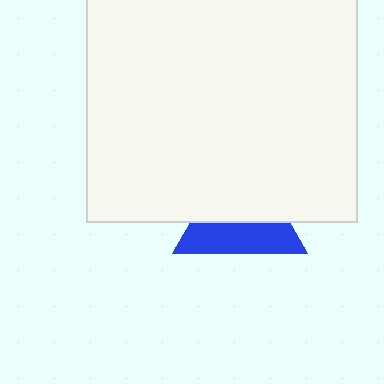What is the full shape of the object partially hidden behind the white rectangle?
The partially hidden object is a blue triangle.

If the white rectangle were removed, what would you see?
You would see the complete blue triangle.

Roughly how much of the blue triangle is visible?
A small part of it is visible (roughly 44%).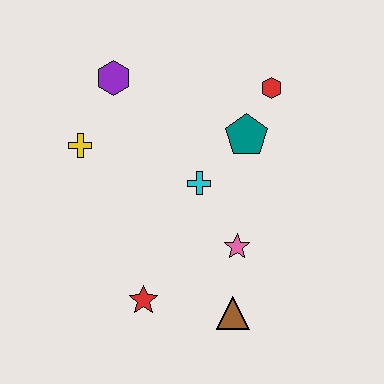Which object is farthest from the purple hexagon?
The brown triangle is farthest from the purple hexagon.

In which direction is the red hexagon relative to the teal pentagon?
The red hexagon is above the teal pentagon.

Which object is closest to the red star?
The brown triangle is closest to the red star.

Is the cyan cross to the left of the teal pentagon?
Yes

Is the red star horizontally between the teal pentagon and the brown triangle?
No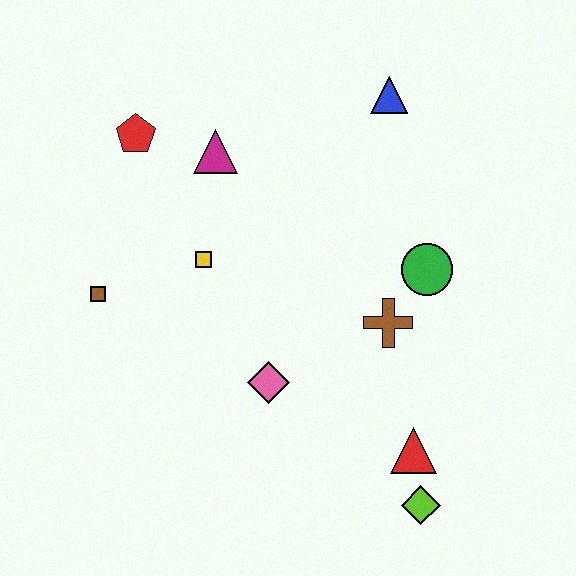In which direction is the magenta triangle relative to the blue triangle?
The magenta triangle is to the left of the blue triangle.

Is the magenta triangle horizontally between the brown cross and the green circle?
No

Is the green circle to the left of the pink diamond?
No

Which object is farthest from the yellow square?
The lime diamond is farthest from the yellow square.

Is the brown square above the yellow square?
No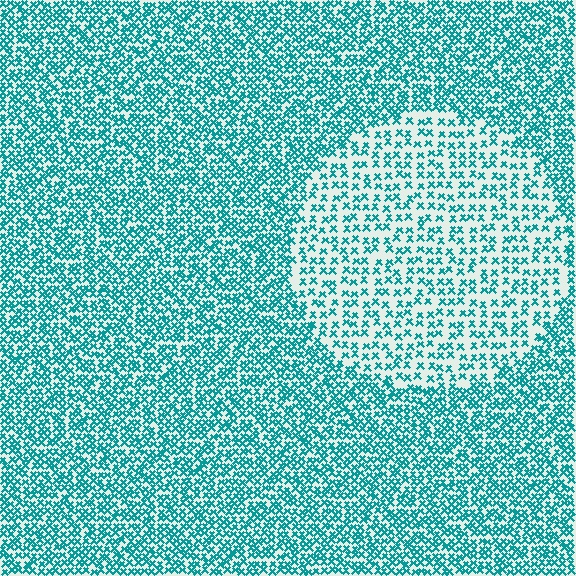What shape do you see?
I see a circle.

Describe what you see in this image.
The image contains small teal elements arranged at two different densities. A circle-shaped region is visible where the elements are less densely packed than the surrounding area.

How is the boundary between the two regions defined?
The boundary is defined by a change in element density (approximately 2.0x ratio). All elements are the same color, size, and shape.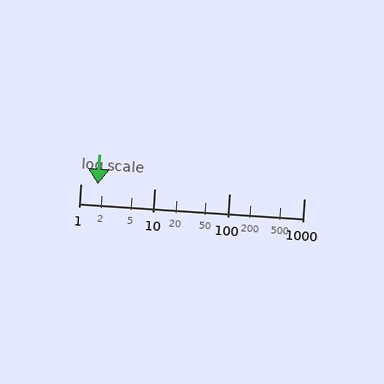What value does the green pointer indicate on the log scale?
The pointer indicates approximately 1.7.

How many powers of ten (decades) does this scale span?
The scale spans 3 decades, from 1 to 1000.